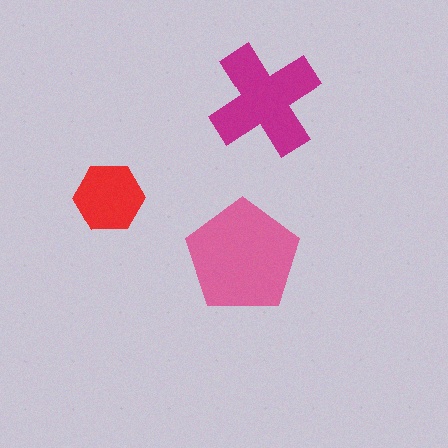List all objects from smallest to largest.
The red hexagon, the magenta cross, the pink pentagon.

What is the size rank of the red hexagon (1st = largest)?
3rd.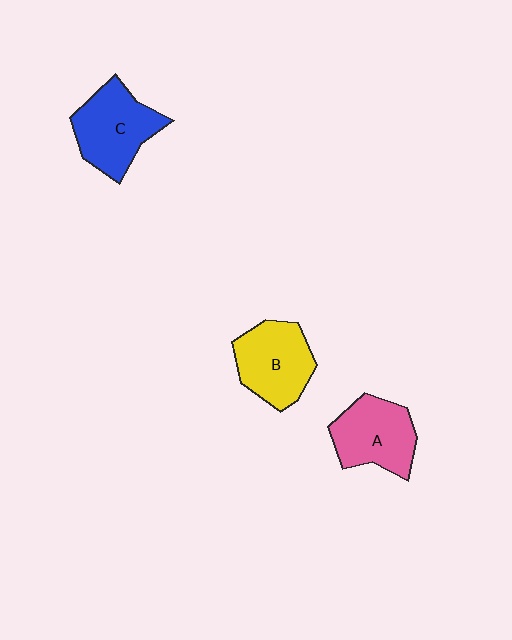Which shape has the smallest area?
Shape A (pink).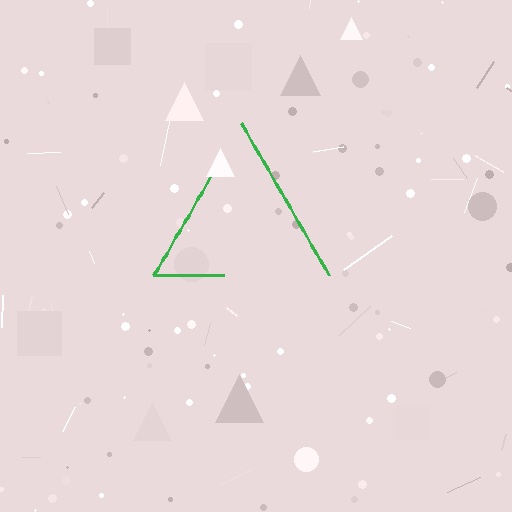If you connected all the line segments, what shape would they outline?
They would outline a triangle.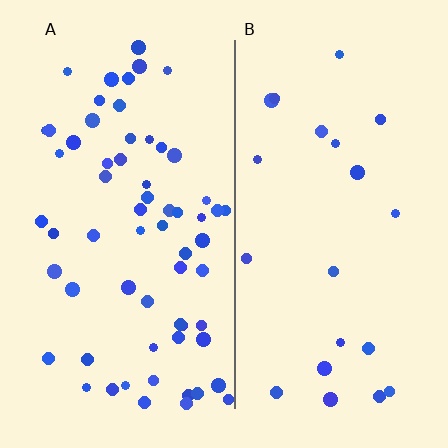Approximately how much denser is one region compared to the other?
Approximately 3.0× — region A over region B.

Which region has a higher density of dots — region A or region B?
A (the left).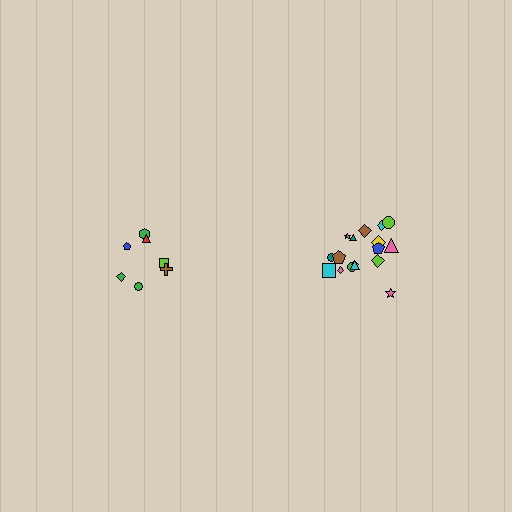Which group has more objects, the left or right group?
The right group.